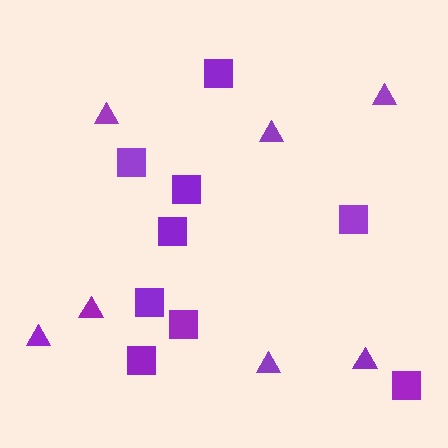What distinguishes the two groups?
There are 2 groups: one group of squares (9) and one group of triangles (7).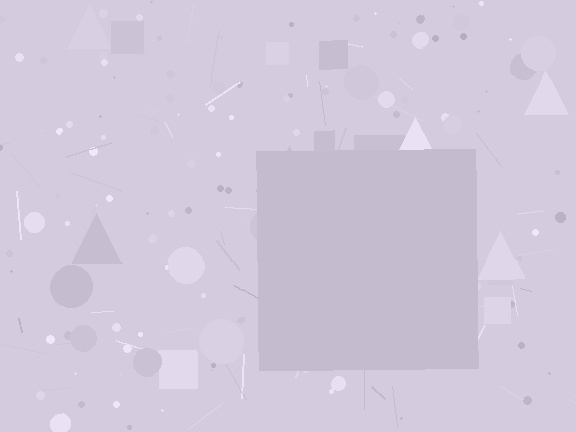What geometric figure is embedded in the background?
A square is embedded in the background.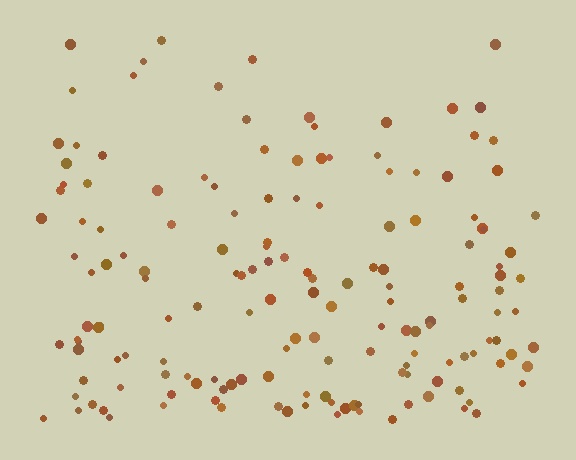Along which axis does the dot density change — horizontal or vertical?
Vertical.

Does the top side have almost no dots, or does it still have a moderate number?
Still a moderate number, just noticeably fewer than the bottom.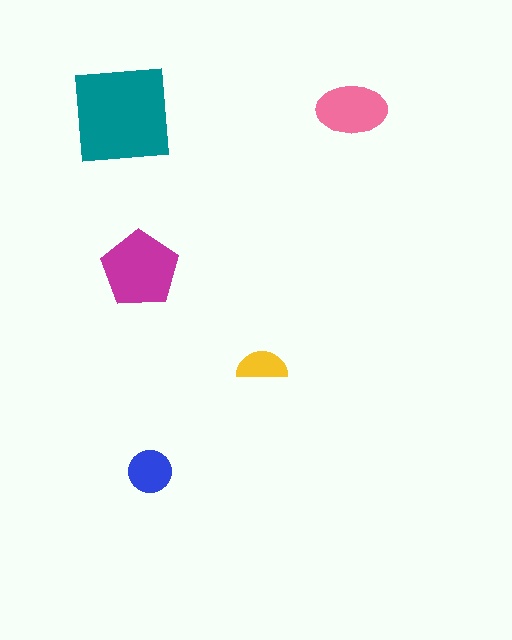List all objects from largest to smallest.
The teal square, the magenta pentagon, the pink ellipse, the blue circle, the yellow semicircle.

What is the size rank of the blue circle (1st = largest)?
4th.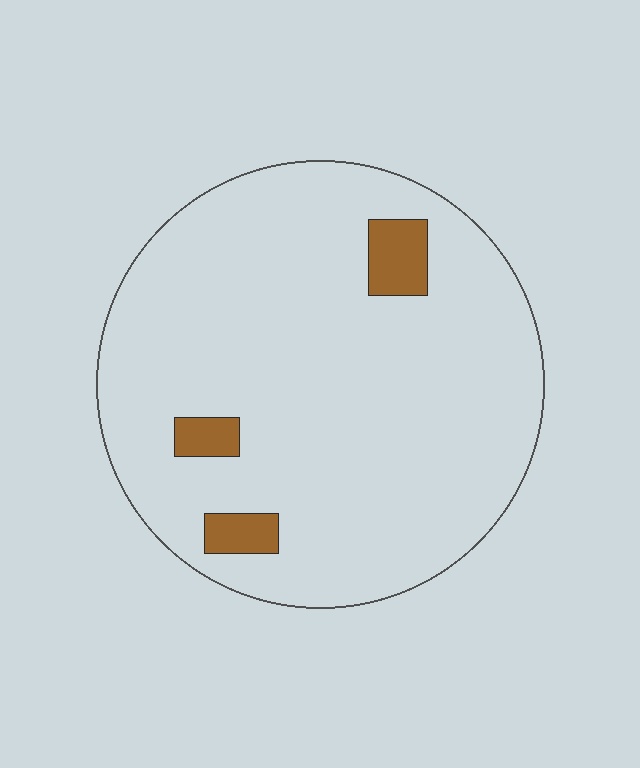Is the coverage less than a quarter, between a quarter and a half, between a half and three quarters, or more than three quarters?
Less than a quarter.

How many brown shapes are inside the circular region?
3.